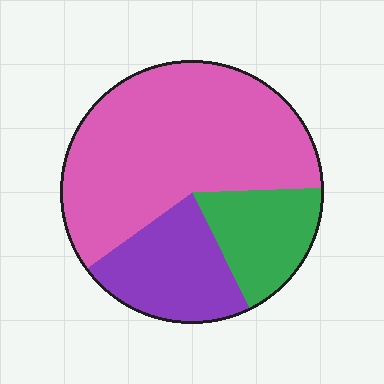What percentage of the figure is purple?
Purple takes up about one fifth (1/5) of the figure.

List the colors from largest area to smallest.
From largest to smallest: pink, purple, green.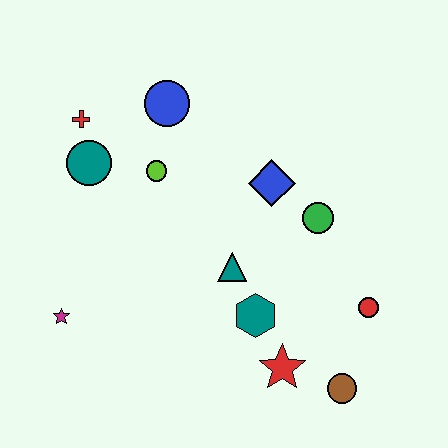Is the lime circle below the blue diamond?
No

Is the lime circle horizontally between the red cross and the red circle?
Yes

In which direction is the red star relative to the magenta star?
The red star is to the right of the magenta star.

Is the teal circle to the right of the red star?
No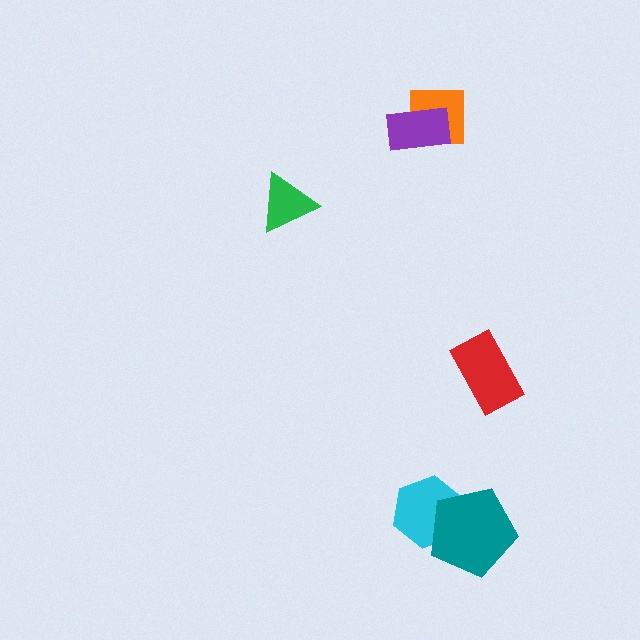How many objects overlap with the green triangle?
0 objects overlap with the green triangle.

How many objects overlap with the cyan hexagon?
1 object overlaps with the cyan hexagon.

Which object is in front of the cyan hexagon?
The teal pentagon is in front of the cyan hexagon.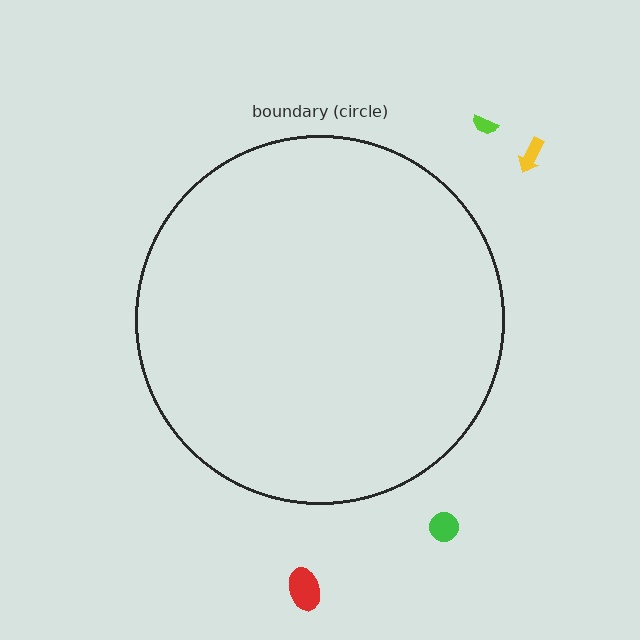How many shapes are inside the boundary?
0 inside, 4 outside.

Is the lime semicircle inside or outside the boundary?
Outside.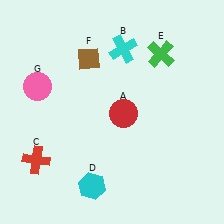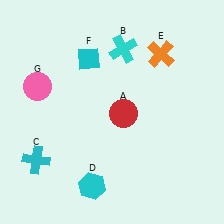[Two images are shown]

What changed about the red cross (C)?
In Image 1, C is red. In Image 2, it changed to cyan.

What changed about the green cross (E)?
In Image 1, E is green. In Image 2, it changed to orange.